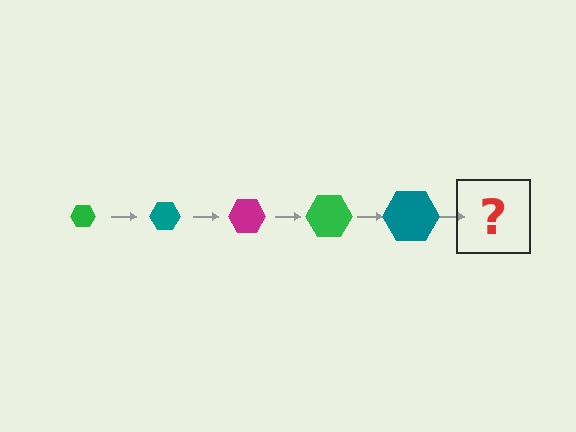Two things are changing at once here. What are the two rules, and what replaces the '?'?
The two rules are that the hexagon grows larger each step and the color cycles through green, teal, and magenta. The '?' should be a magenta hexagon, larger than the previous one.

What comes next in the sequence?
The next element should be a magenta hexagon, larger than the previous one.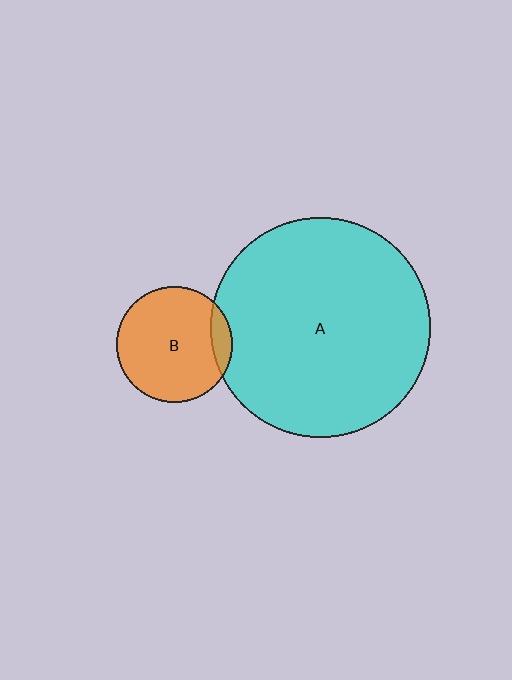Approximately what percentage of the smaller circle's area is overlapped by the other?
Approximately 10%.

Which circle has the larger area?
Circle A (cyan).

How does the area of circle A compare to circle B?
Approximately 3.6 times.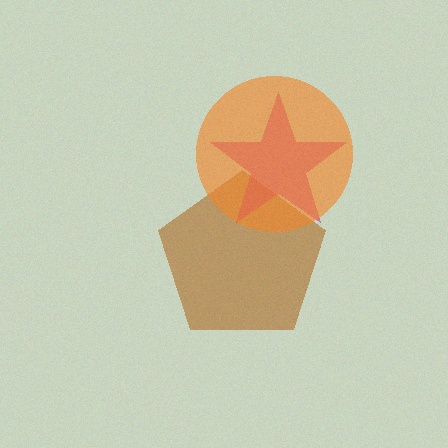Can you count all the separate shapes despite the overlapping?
Yes, there are 3 separate shapes.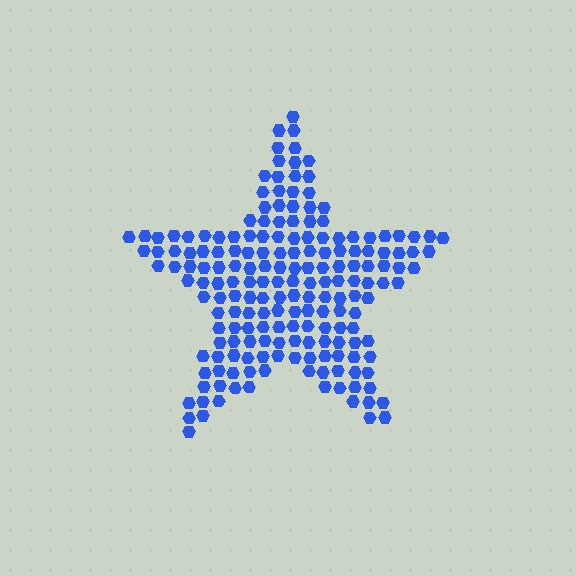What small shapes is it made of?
It is made of small hexagons.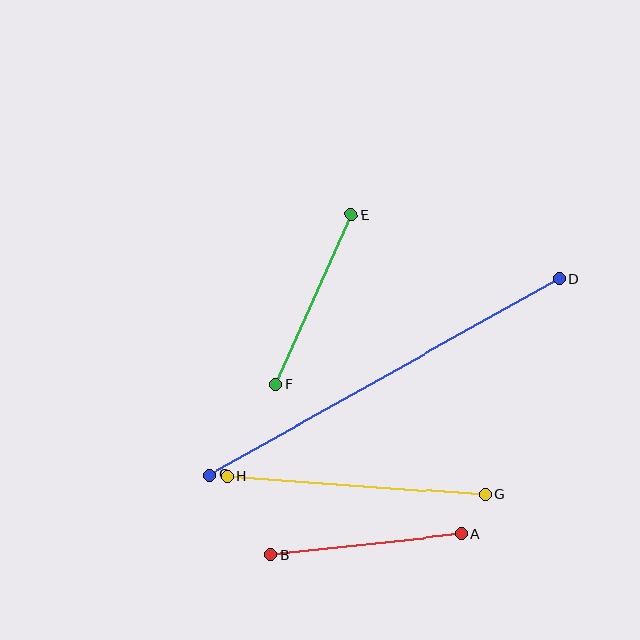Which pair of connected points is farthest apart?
Points C and D are farthest apart.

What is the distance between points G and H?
The distance is approximately 259 pixels.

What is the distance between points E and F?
The distance is approximately 186 pixels.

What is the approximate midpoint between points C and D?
The midpoint is at approximately (384, 377) pixels.